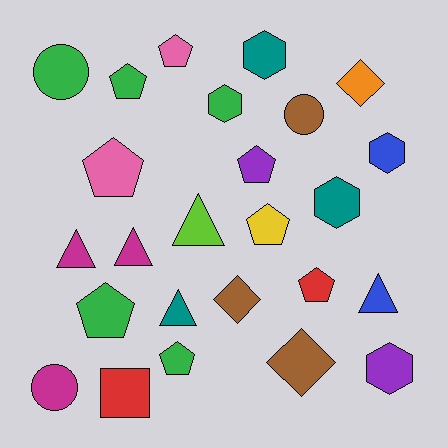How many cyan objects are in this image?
There are no cyan objects.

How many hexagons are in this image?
There are 5 hexagons.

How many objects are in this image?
There are 25 objects.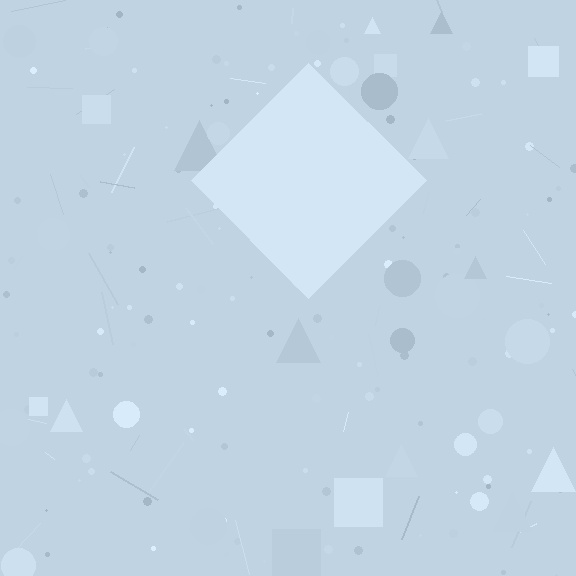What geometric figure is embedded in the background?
A diamond is embedded in the background.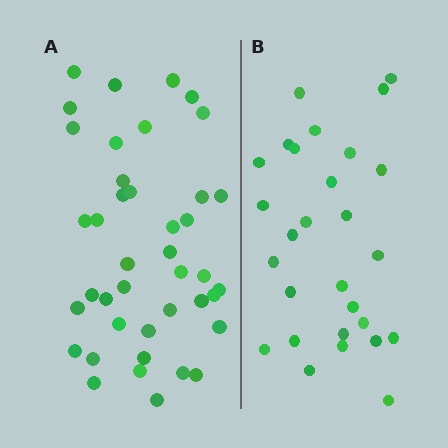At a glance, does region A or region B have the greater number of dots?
Region A (the left region) has more dots.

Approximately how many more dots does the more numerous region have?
Region A has approximately 15 more dots than region B.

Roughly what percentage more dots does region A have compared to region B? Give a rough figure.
About 45% more.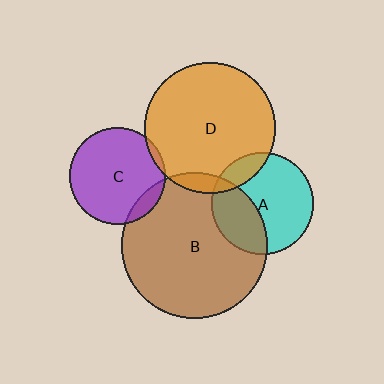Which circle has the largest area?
Circle B (brown).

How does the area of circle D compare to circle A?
Approximately 1.7 times.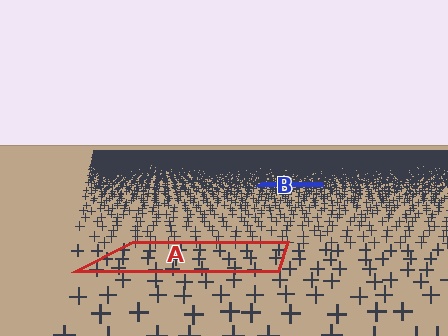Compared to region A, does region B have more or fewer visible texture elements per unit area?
Region B has more texture elements per unit area — they are packed more densely because it is farther away.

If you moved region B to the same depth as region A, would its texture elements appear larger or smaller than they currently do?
They would appear larger. At a closer depth, the same texture elements are projected at a bigger on-screen size.